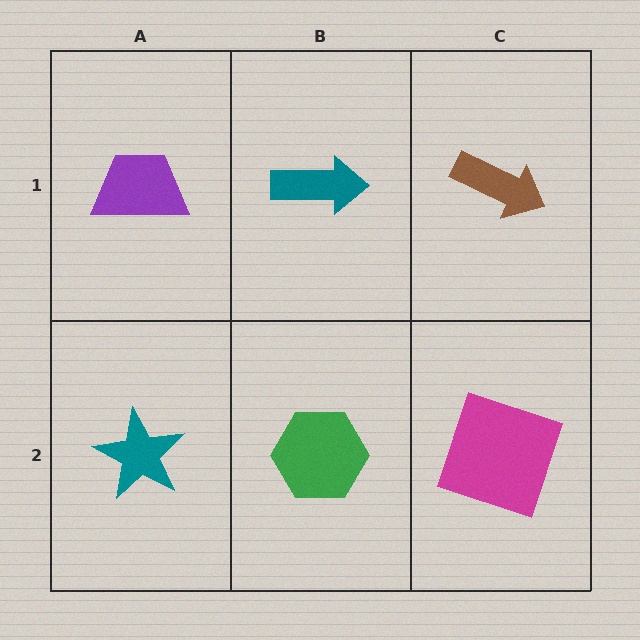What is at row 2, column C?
A magenta square.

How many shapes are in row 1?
3 shapes.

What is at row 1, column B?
A teal arrow.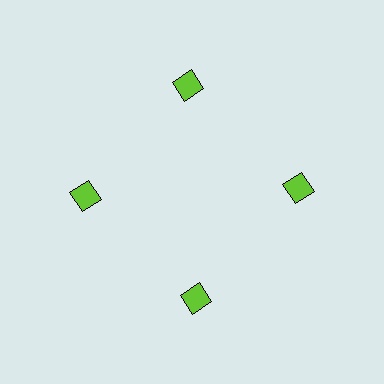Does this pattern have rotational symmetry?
Yes, this pattern has 4-fold rotational symmetry. It looks the same after rotating 90 degrees around the center.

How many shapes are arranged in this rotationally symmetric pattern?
There are 4 shapes, arranged in 4 groups of 1.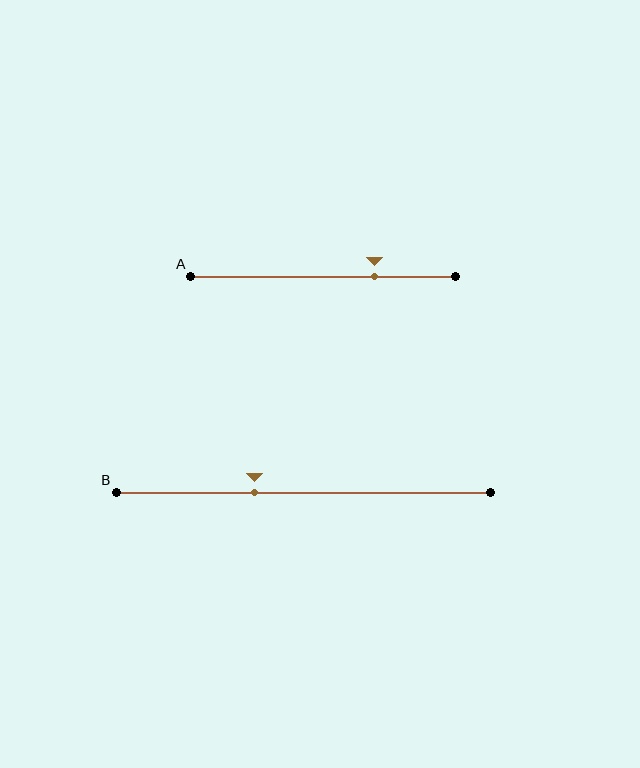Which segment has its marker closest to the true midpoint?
Segment B has its marker closest to the true midpoint.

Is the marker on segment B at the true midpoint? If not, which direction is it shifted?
No, the marker on segment B is shifted to the left by about 13% of the segment length.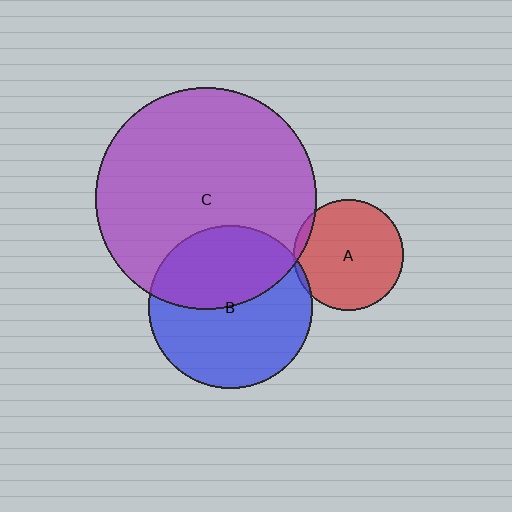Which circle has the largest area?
Circle C (purple).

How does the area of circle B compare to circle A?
Approximately 2.2 times.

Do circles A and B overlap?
Yes.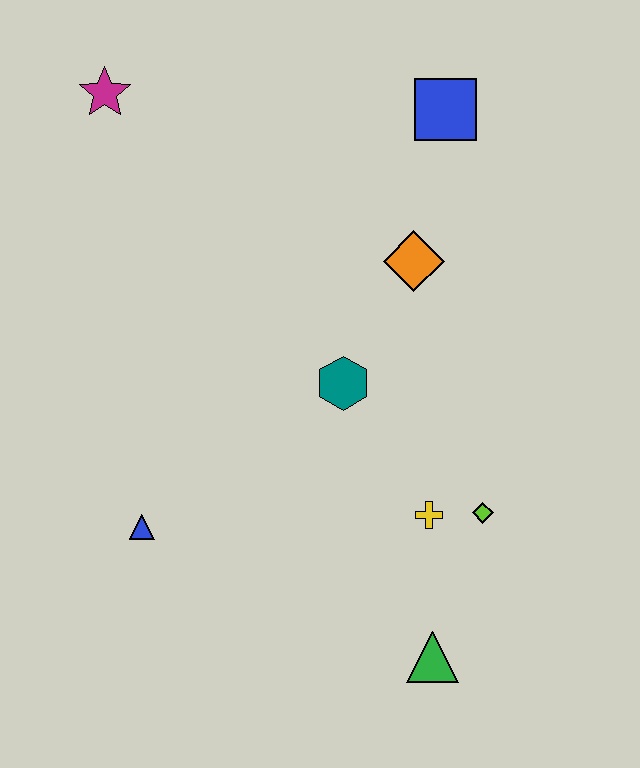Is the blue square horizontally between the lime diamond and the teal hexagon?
Yes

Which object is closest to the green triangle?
The yellow cross is closest to the green triangle.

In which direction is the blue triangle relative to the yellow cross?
The blue triangle is to the left of the yellow cross.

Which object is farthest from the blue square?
The green triangle is farthest from the blue square.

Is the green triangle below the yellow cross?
Yes